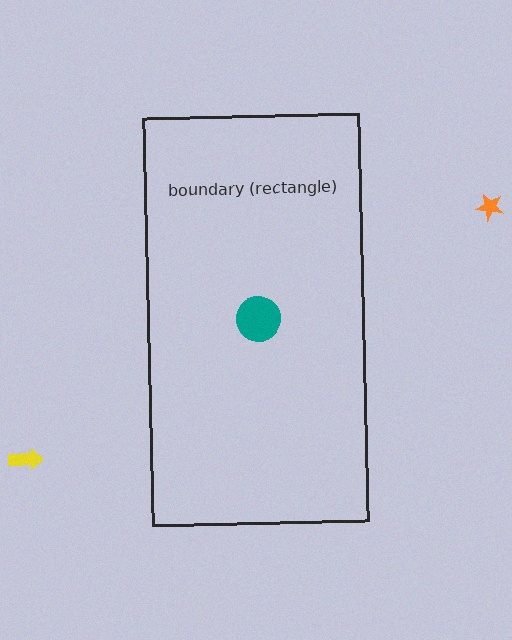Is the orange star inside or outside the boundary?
Outside.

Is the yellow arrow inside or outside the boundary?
Outside.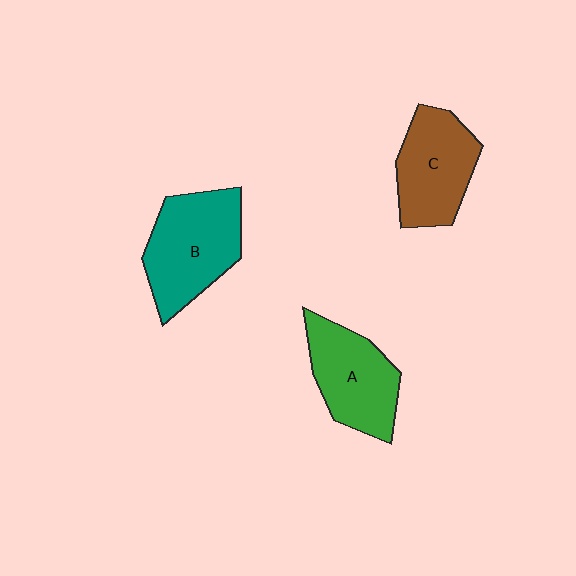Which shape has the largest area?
Shape B (teal).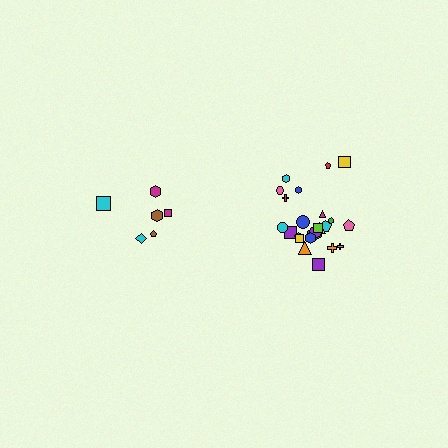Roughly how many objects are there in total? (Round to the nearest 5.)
Roughly 30 objects in total.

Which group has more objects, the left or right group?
The right group.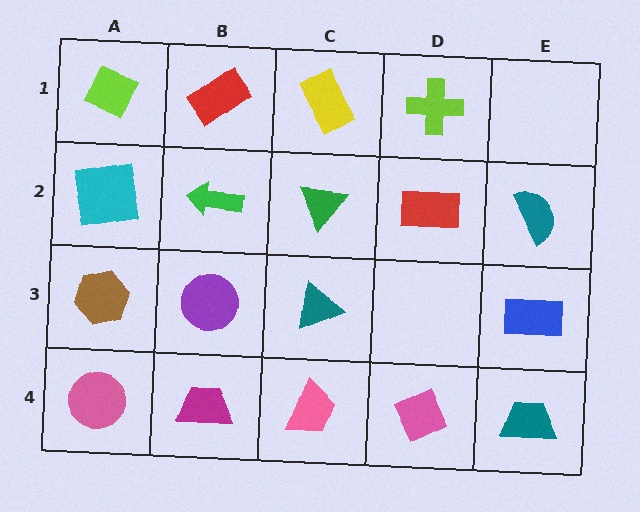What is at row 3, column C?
A teal triangle.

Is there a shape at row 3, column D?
No, that cell is empty.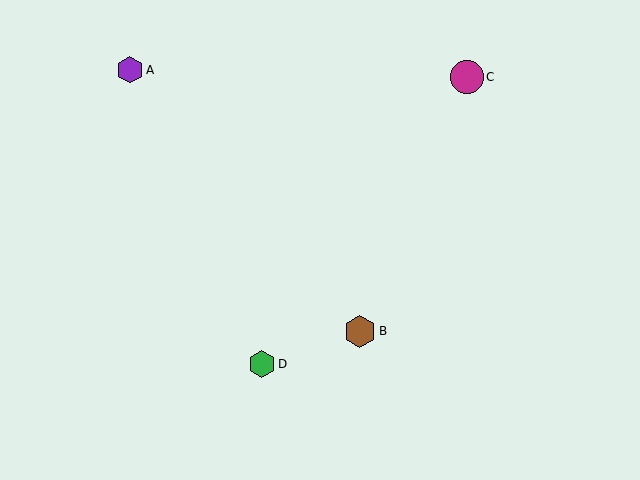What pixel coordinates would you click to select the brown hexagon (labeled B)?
Click at (360, 331) to select the brown hexagon B.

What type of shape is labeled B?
Shape B is a brown hexagon.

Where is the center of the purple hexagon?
The center of the purple hexagon is at (130, 70).